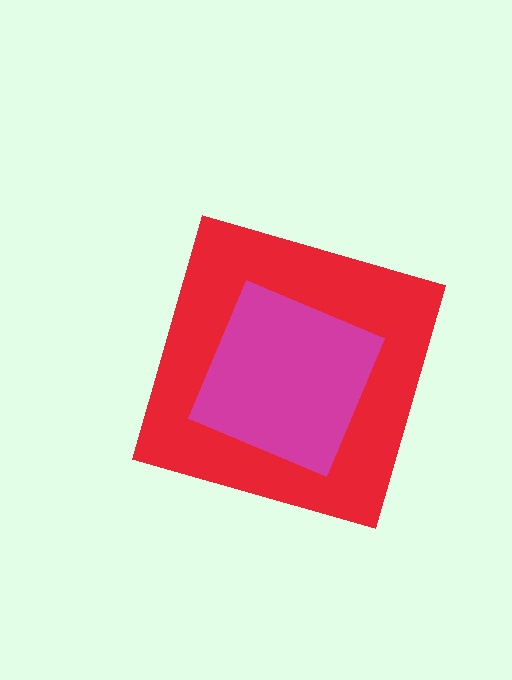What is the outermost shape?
The red diamond.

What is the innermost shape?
The magenta square.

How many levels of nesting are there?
2.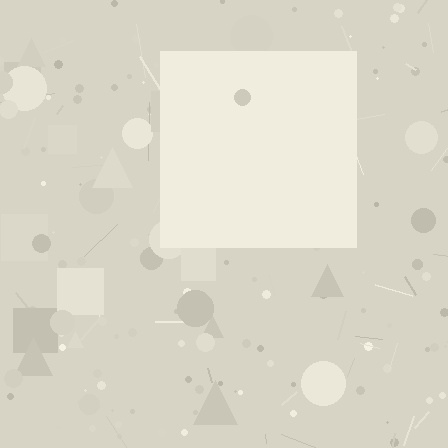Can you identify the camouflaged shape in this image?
The camouflaged shape is a square.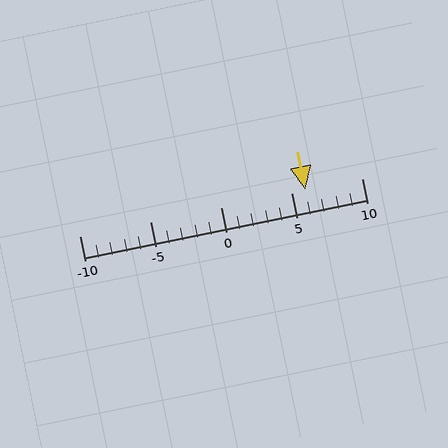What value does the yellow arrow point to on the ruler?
The yellow arrow points to approximately 6.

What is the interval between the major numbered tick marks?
The major tick marks are spaced 5 units apart.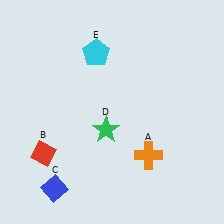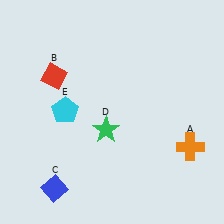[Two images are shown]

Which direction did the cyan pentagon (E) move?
The cyan pentagon (E) moved down.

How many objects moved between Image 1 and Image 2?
3 objects moved between the two images.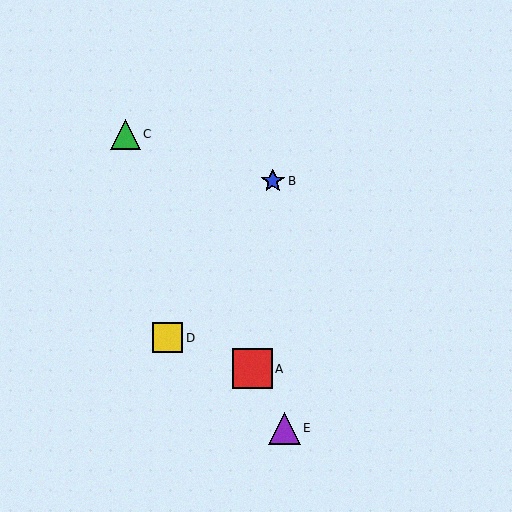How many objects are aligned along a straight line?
3 objects (A, C, E) are aligned along a straight line.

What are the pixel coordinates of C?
Object C is at (125, 134).